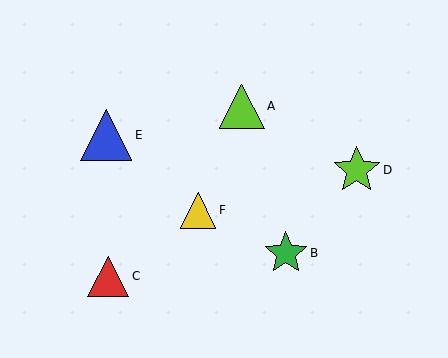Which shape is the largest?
The blue triangle (labeled E) is the largest.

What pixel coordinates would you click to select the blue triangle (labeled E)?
Click at (106, 135) to select the blue triangle E.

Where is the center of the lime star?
The center of the lime star is at (357, 170).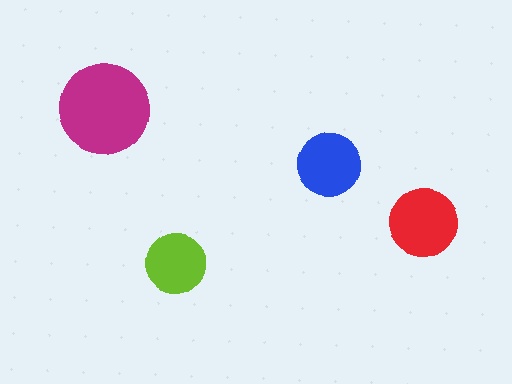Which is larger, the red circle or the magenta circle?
The magenta one.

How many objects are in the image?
There are 4 objects in the image.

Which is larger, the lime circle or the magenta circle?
The magenta one.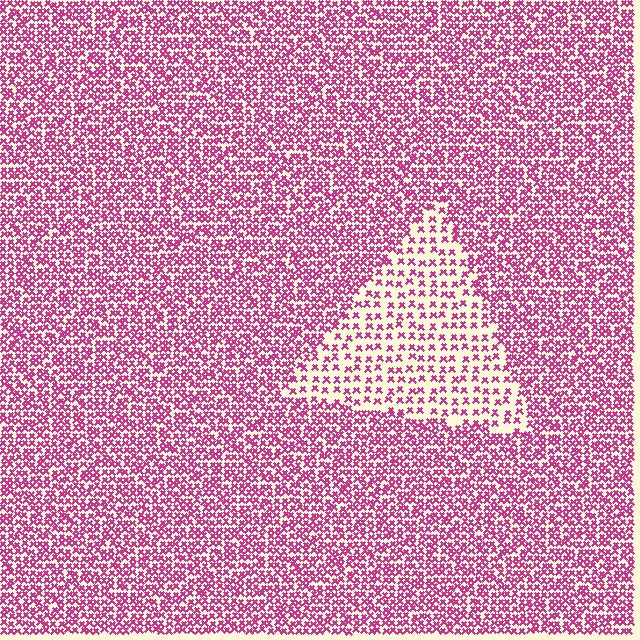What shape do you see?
I see a triangle.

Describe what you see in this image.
The image contains small magenta elements arranged at two different densities. A triangle-shaped region is visible where the elements are less densely packed than the surrounding area.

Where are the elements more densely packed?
The elements are more densely packed outside the triangle boundary.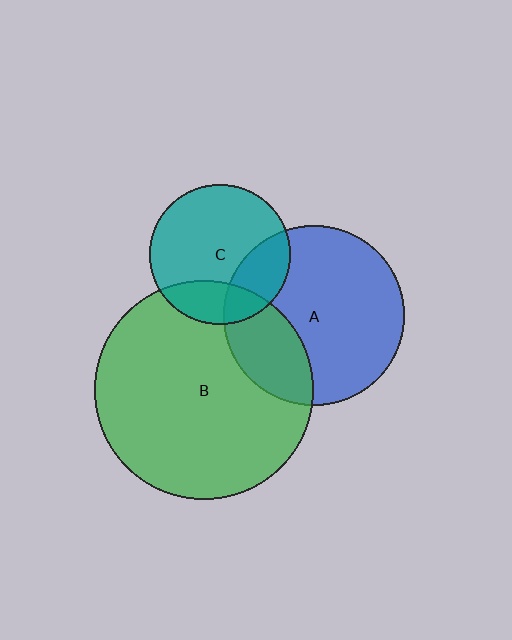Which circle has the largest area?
Circle B (green).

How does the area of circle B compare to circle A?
Approximately 1.5 times.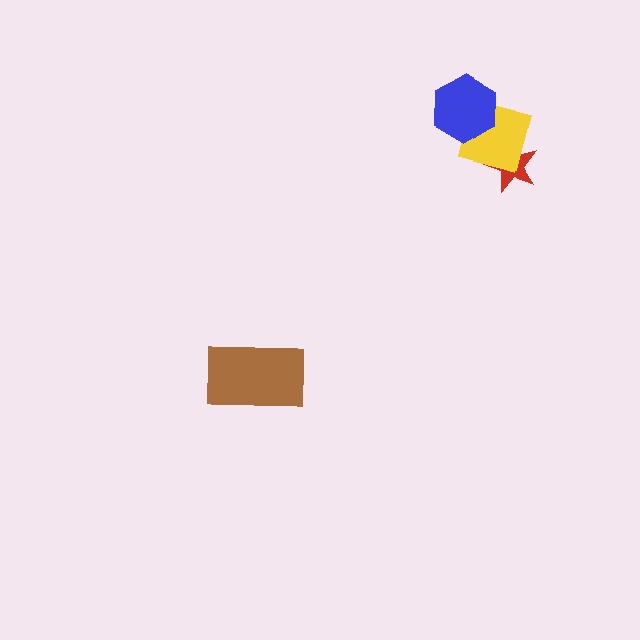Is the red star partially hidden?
Yes, it is partially covered by another shape.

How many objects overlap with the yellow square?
2 objects overlap with the yellow square.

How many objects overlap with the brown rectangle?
0 objects overlap with the brown rectangle.